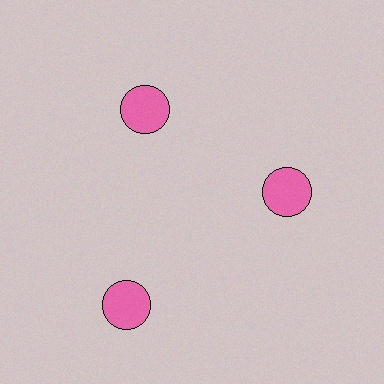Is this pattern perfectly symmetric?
No. The 3 pink circles are arranged in a ring, but one element near the 7 o'clock position is pushed outward from the center, breaking the 3-fold rotational symmetry.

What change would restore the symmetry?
The symmetry would be restored by moving it inward, back onto the ring so that all 3 circles sit at equal angles and equal distance from the center.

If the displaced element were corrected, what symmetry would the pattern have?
It would have 3-fold rotational symmetry — the pattern would map onto itself every 120 degrees.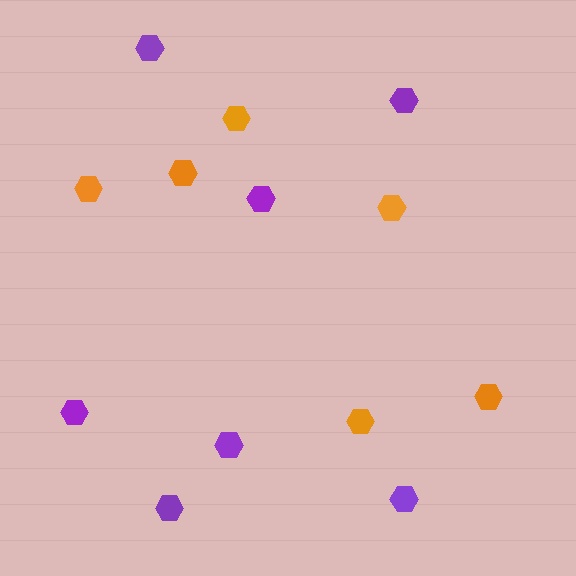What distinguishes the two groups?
There are 2 groups: one group of purple hexagons (7) and one group of orange hexagons (6).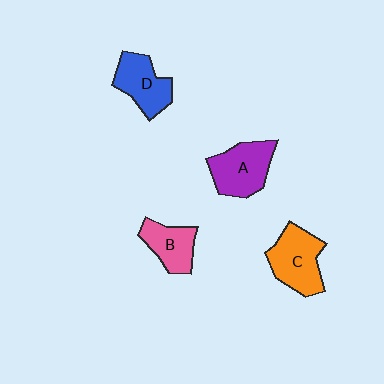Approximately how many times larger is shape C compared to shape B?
Approximately 1.4 times.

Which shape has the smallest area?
Shape B (pink).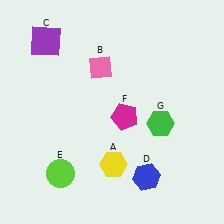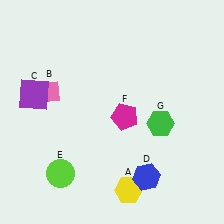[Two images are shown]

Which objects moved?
The objects that moved are: the yellow hexagon (A), the pink diamond (B), the purple square (C).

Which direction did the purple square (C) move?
The purple square (C) moved down.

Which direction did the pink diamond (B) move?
The pink diamond (B) moved left.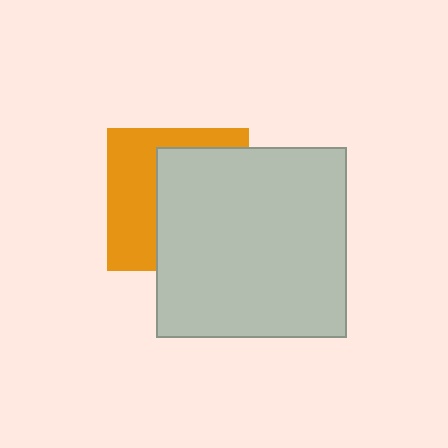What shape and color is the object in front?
The object in front is a light gray square.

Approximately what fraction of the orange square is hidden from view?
Roughly 57% of the orange square is hidden behind the light gray square.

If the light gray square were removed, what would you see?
You would see the complete orange square.